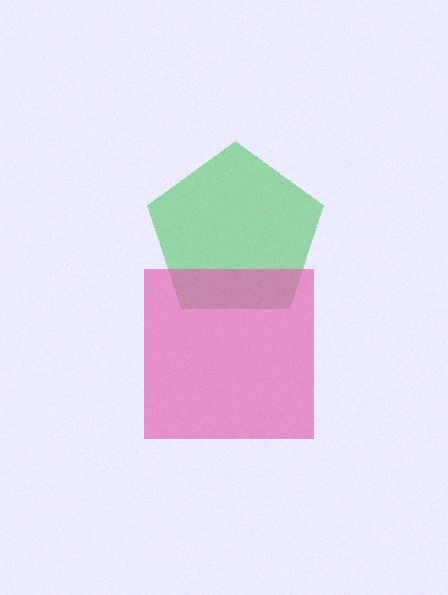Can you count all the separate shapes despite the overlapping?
Yes, there are 2 separate shapes.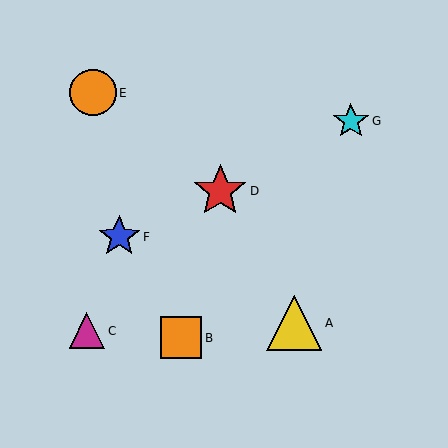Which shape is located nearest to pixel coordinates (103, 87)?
The orange circle (labeled E) at (93, 93) is nearest to that location.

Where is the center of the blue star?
The center of the blue star is at (119, 237).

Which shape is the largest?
The yellow triangle (labeled A) is the largest.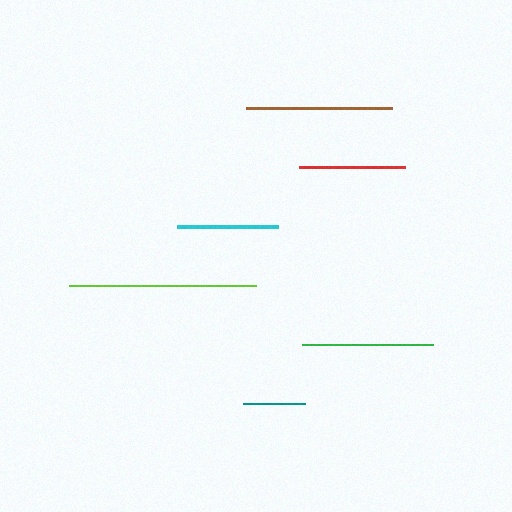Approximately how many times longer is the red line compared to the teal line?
The red line is approximately 1.7 times the length of the teal line.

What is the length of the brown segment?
The brown segment is approximately 146 pixels long.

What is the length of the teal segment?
The teal segment is approximately 62 pixels long.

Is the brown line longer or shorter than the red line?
The brown line is longer than the red line.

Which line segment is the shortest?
The teal line is the shortest at approximately 62 pixels.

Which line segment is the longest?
The lime line is the longest at approximately 187 pixels.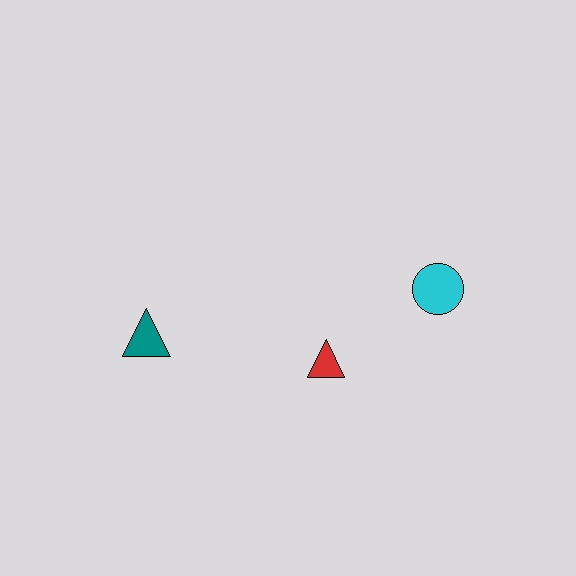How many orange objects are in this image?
There are no orange objects.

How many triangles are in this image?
There are 2 triangles.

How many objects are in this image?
There are 3 objects.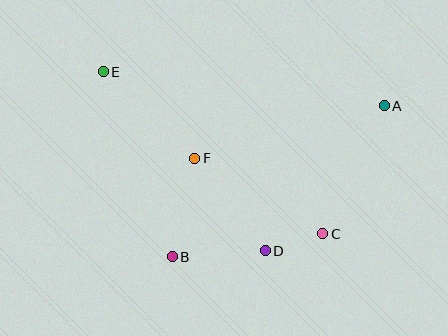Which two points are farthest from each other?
Points A and E are farthest from each other.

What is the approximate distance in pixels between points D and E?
The distance between D and E is approximately 241 pixels.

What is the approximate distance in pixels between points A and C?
The distance between A and C is approximately 142 pixels.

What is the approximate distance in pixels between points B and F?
The distance between B and F is approximately 101 pixels.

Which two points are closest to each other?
Points C and D are closest to each other.